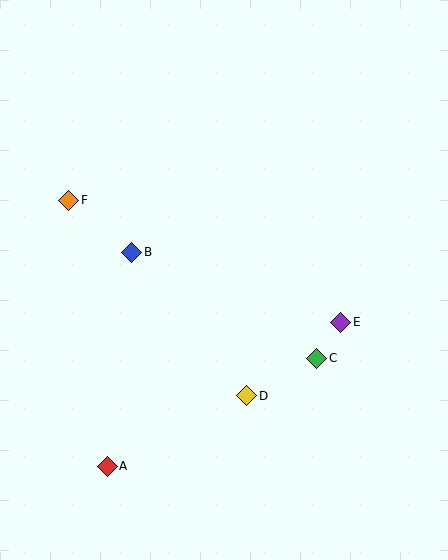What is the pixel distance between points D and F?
The distance between D and F is 264 pixels.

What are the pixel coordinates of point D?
Point D is at (247, 396).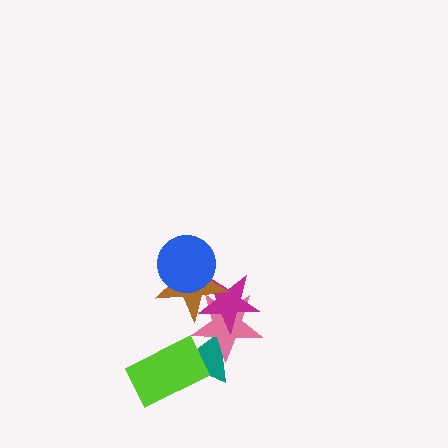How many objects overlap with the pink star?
3 objects overlap with the pink star.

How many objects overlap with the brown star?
3 objects overlap with the brown star.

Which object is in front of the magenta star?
The brown star is in front of the magenta star.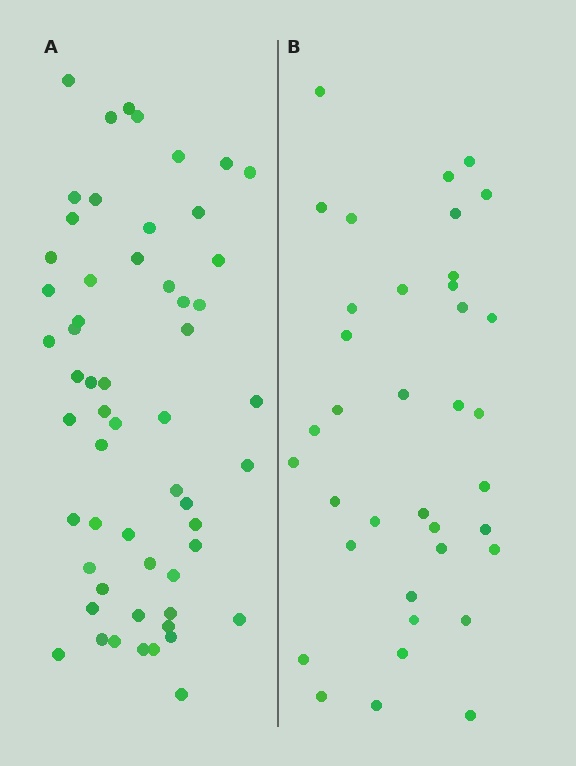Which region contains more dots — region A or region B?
Region A (the left region) has more dots.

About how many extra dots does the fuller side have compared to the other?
Region A has approximately 20 more dots than region B.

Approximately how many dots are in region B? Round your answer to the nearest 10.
About 40 dots. (The exact count is 37, which rounds to 40.)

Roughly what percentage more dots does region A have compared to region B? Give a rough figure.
About 55% more.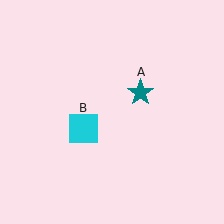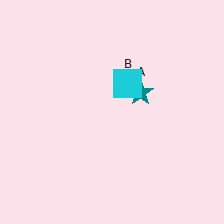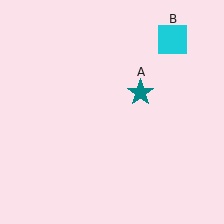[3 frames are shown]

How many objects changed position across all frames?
1 object changed position: cyan square (object B).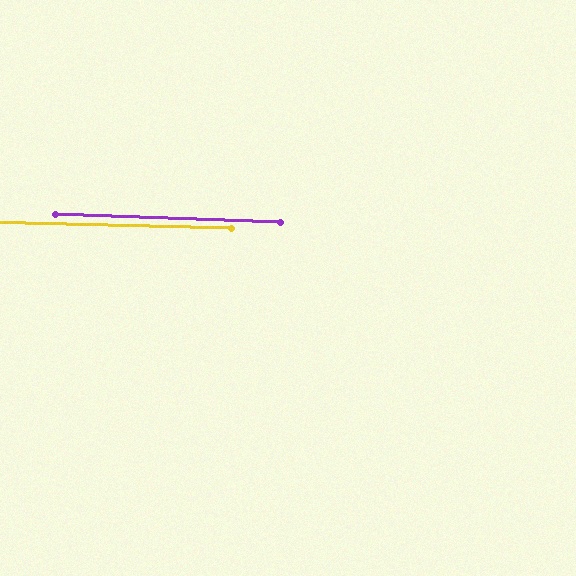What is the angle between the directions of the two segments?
Approximately 1 degree.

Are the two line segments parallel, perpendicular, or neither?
Parallel — their directions differ by only 0.6°.